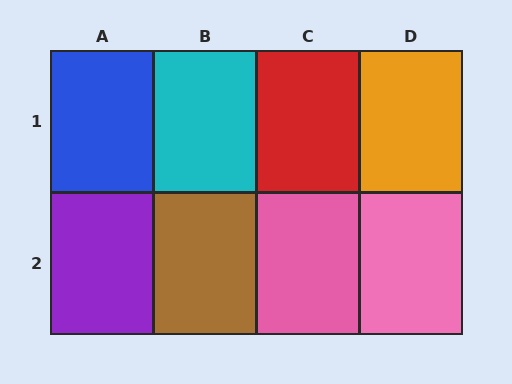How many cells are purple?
1 cell is purple.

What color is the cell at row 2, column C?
Pink.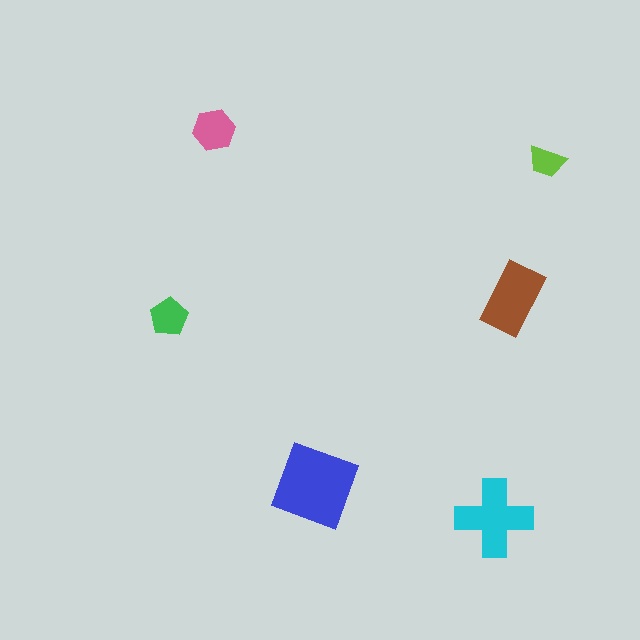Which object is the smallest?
The lime trapezoid.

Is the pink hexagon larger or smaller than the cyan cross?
Smaller.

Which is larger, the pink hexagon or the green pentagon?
The pink hexagon.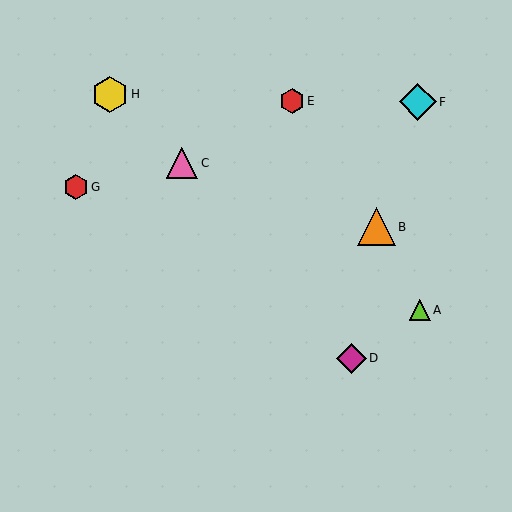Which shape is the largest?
The orange triangle (labeled B) is the largest.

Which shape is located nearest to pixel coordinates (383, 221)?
The orange triangle (labeled B) at (377, 227) is nearest to that location.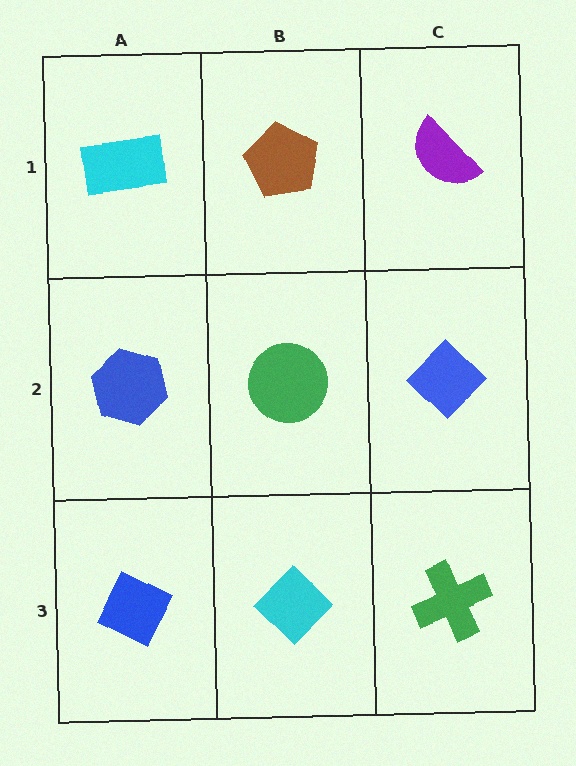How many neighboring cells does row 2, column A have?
3.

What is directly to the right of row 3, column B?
A green cross.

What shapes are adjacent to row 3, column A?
A blue hexagon (row 2, column A), a cyan diamond (row 3, column B).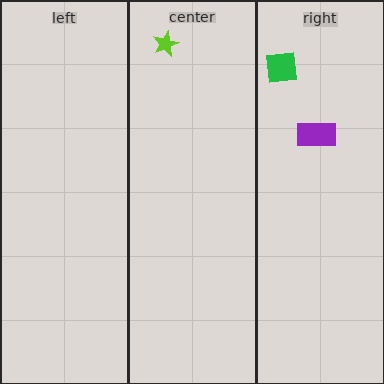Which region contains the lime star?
The center region.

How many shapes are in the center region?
1.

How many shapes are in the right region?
2.